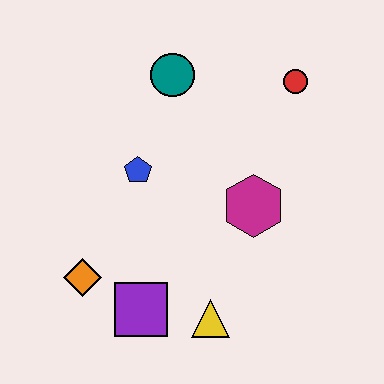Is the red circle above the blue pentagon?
Yes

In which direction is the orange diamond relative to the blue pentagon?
The orange diamond is below the blue pentagon.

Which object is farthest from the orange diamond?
The red circle is farthest from the orange diamond.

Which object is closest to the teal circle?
The blue pentagon is closest to the teal circle.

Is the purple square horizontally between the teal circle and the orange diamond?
Yes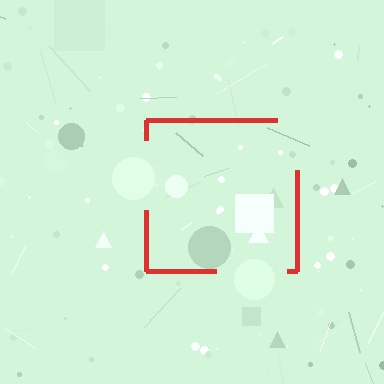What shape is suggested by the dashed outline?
The dashed outline suggests a square.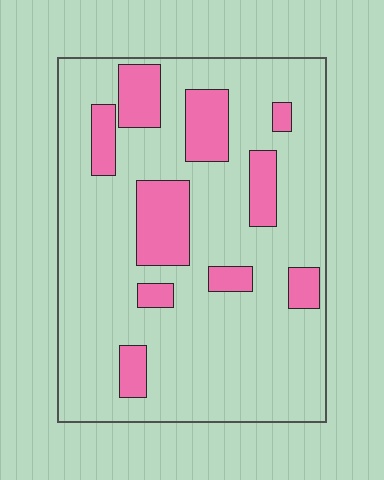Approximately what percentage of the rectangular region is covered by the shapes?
Approximately 20%.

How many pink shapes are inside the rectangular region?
10.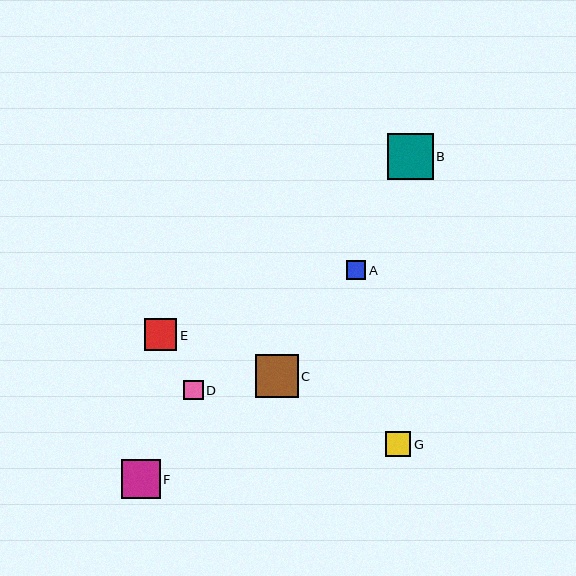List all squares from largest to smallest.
From largest to smallest: B, C, F, E, G, D, A.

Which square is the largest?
Square B is the largest with a size of approximately 46 pixels.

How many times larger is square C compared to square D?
Square C is approximately 2.2 times the size of square D.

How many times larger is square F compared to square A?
Square F is approximately 2.0 times the size of square A.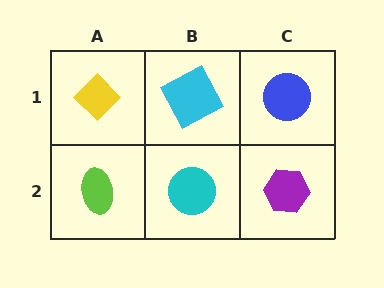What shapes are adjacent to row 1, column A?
A lime ellipse (row 2, column A), a cyan square (row 1, column B).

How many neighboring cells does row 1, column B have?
3.